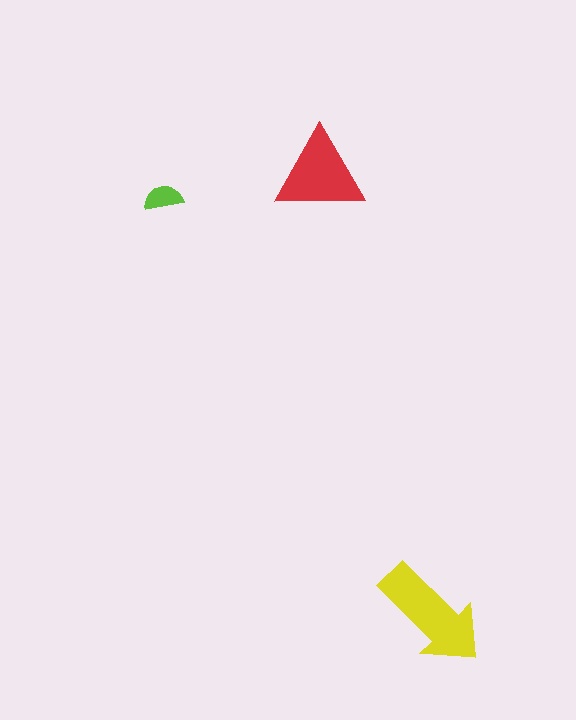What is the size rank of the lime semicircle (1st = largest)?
3rd.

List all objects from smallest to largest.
The lime semicircle, the red triangle, the yellow arrow.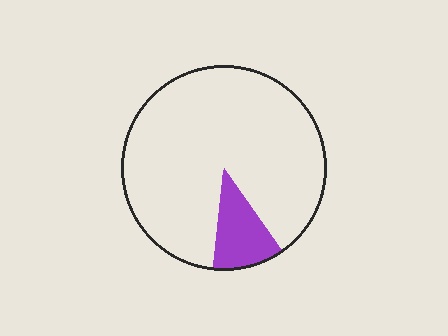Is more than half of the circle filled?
No.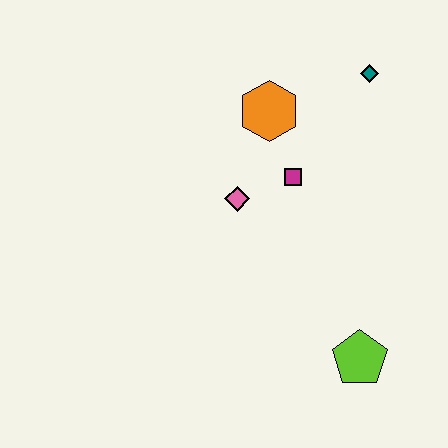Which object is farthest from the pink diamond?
The lime pentagon is farthest from the pink diamond.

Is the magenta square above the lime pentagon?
Yes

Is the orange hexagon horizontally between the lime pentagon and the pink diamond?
Yes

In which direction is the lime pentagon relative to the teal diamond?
The lime pentagon is below the teal diamond.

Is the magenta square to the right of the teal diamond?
No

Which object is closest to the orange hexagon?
The magenta square is closest to the orange hexagon.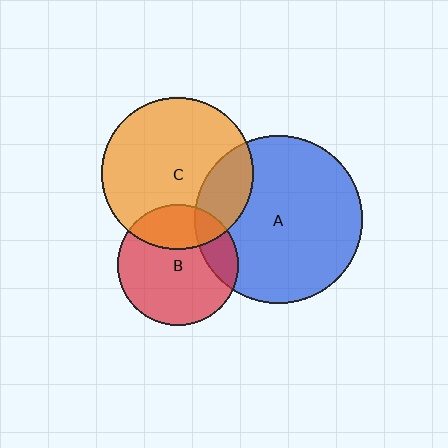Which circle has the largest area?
Circle A (blue).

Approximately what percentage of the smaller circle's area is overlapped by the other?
Approximately 20%.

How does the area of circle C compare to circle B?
Approximately 1.6 times.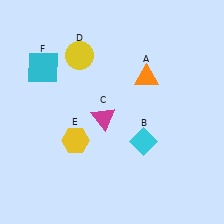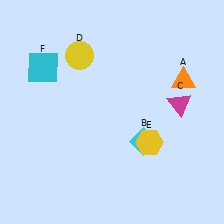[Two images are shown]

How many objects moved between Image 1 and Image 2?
3 objects moved between the two images.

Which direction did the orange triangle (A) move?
The orange triangle (A) moved right.